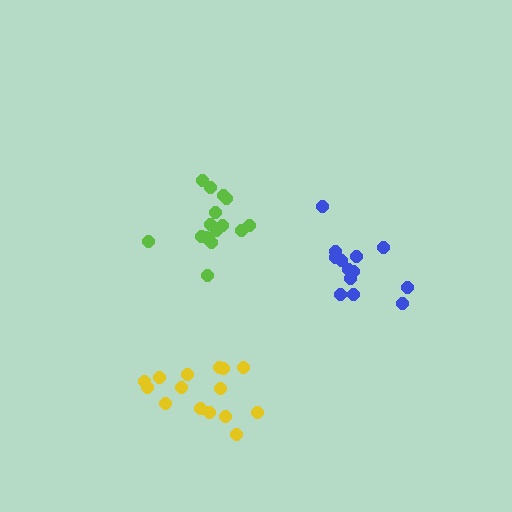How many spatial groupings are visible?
There are 3 spatial groupings.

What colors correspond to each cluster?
The clusters are colored: yellow, blue, lime.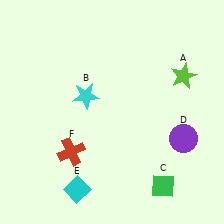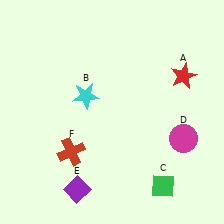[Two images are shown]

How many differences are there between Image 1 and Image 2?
There are 3 differences between the two images.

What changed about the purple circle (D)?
In Image 1, D is purple. In Image 2, it changed to magenta.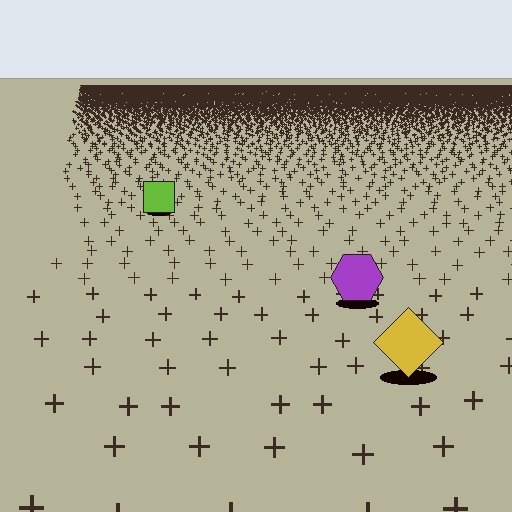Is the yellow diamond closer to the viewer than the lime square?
Yes. The yellow diamond is closer — you can tell from the texture gradient: the ground texture is coarser near it.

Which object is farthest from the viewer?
The lime square is farthest from the viewer. It appears smaller and the ground texture around it is denser.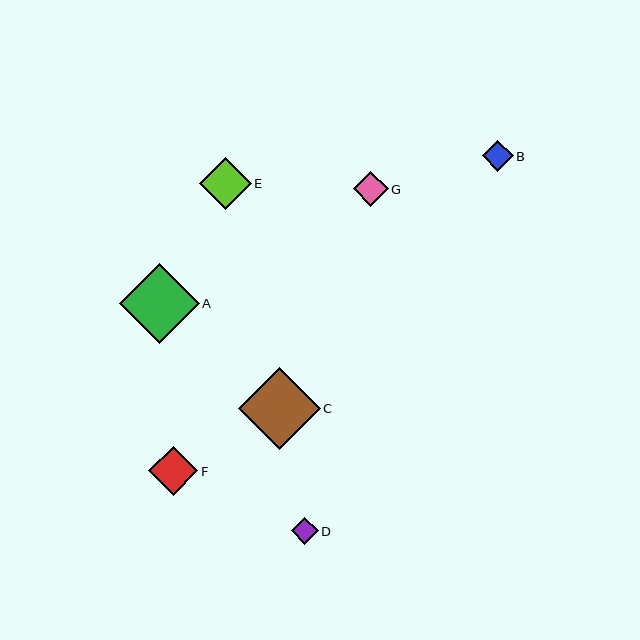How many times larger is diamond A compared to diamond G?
Diamond A is approximately 2.3 times the size of diamond G.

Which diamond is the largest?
Diamond C is the largest with a size of approximately 82 pixels.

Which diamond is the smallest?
Diamond D is the smallest with a size of approximately 27 pixels.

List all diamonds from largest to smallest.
From largest to smallest: C, A, E, F, G, B, D.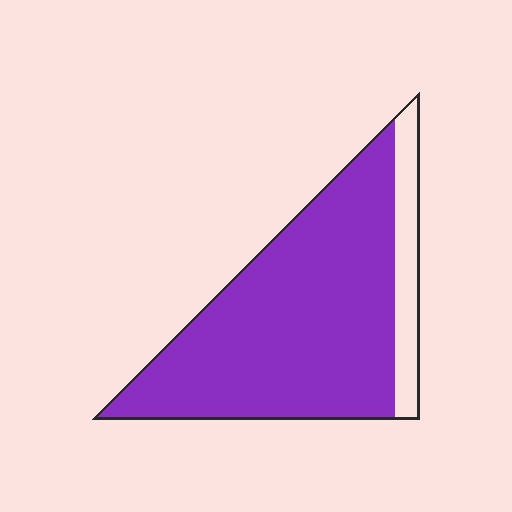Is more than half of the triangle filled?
Yes.